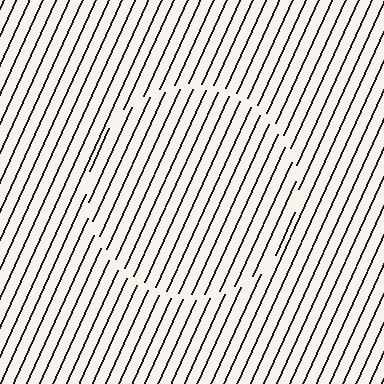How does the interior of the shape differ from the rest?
The interior of the shape contains the same grating, shifted by half a period — the contour is defined by the phase discontinuity where line-ends from the inner and outer gratings abut.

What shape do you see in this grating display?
An illusory circle. The interior of the shape contains the same grating, shifted by half a period — the contour is defined by the phase discontinuity where line-ends from the inner and outer gratings abut.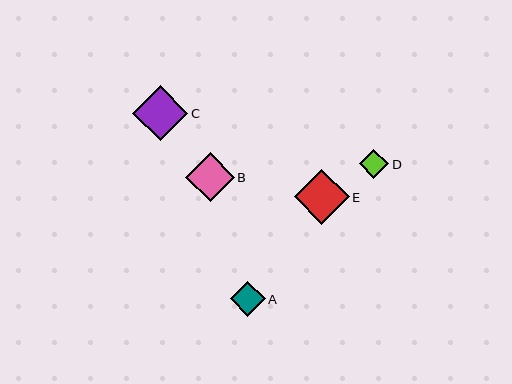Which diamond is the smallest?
Diamond D is the smallest with a size of approximately 29 pixels.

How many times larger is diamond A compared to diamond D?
Diamond A is approximately 1.2 times the size of diamond D.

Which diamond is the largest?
Diamond C is the largest with a size of approximately 55 pixels.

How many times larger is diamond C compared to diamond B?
Diamond C is approximately 1.1 times the size of diamond B.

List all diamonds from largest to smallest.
From largest to smallest: C, E, B, A, D.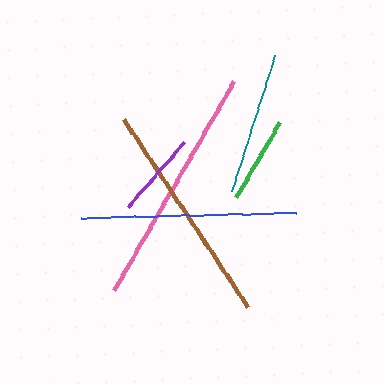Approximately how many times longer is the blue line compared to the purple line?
The blue line is approximately 2.5 times the length of the purple line.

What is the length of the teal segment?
The teal segment is approximately 143 pixels long.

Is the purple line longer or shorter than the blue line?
The blue line is longer than the purple line.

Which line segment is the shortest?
The purple line is the shortest at approximately 86 pixels.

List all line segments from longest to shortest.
From longest to shortest: pink, brown, blue, teal, green, purple.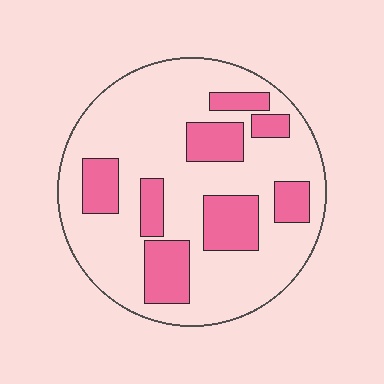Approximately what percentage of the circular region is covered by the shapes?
Approximately 25%.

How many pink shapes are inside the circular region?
8.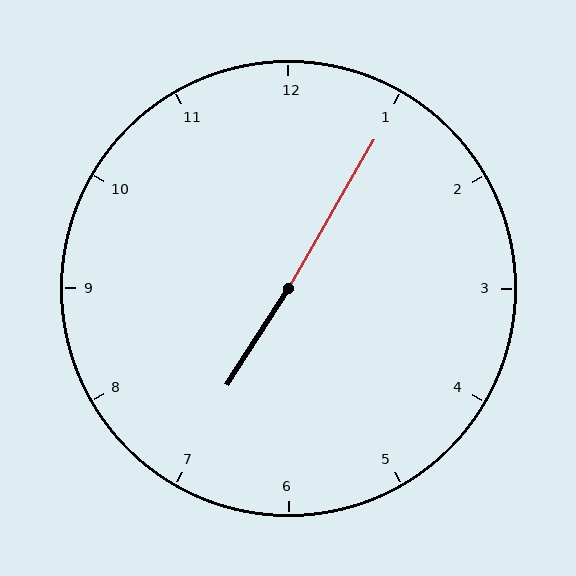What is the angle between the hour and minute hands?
Approximately 178 degrees.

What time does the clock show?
7:05.